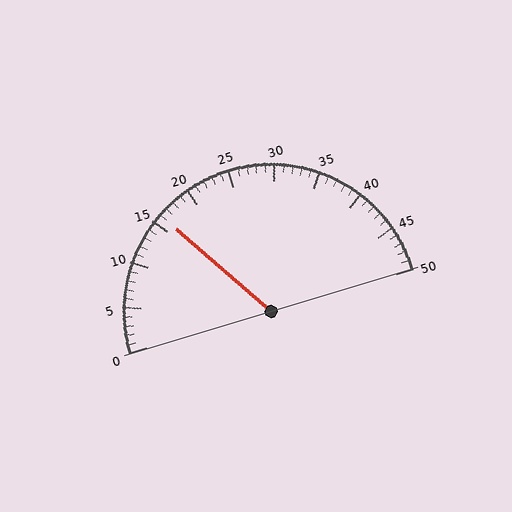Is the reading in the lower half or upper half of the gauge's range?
The reading is in the lower half of the range (0 to 50).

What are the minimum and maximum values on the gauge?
The gauge ranges from 0 to 50.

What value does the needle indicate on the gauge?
The needle indicates approximately 16.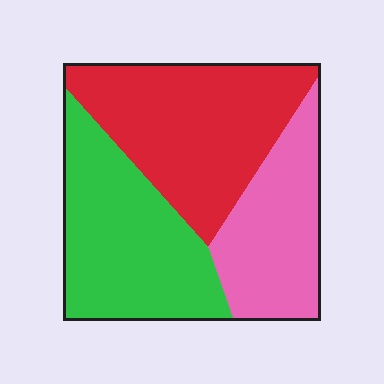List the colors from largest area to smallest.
From largest to smallest: red, green, pink.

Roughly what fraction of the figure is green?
Green takes up between a third and a half of the figure.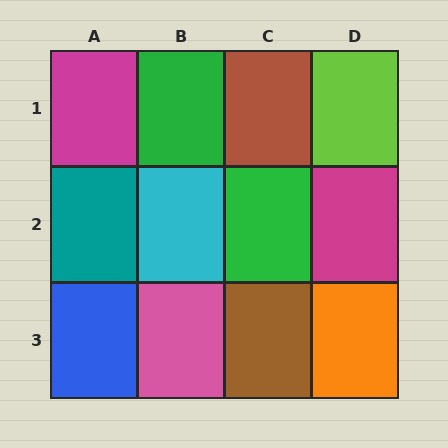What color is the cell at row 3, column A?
Blue.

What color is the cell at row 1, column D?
Lime.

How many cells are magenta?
2 cells are magenta.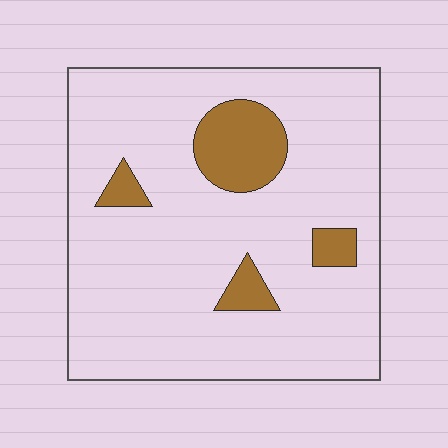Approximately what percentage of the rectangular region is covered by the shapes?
Approximately 10%.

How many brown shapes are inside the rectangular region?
4.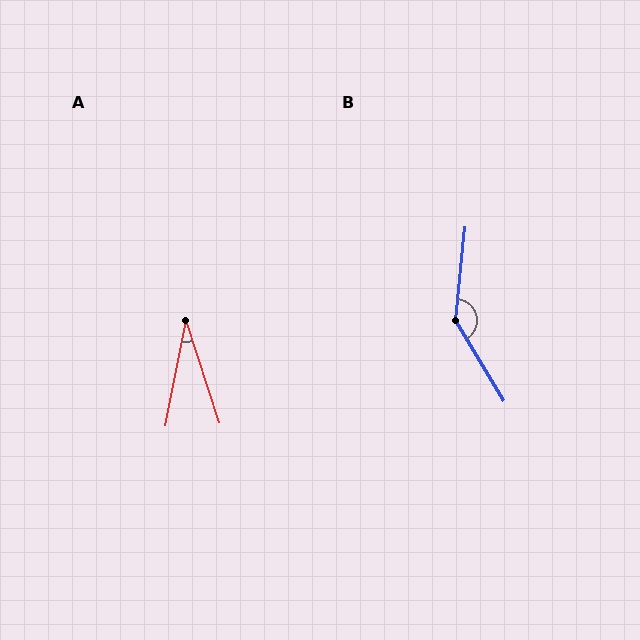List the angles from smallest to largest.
A (29°), B (144°).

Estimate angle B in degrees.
Approximately 144 degrees.